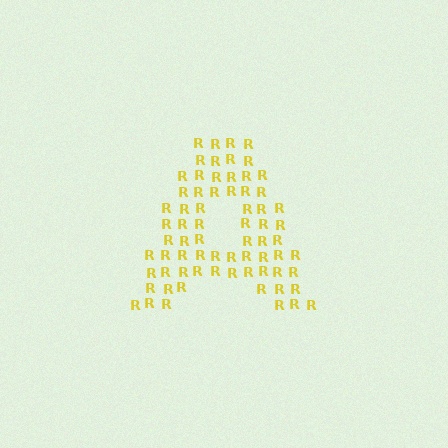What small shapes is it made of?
It is made of small letter R's.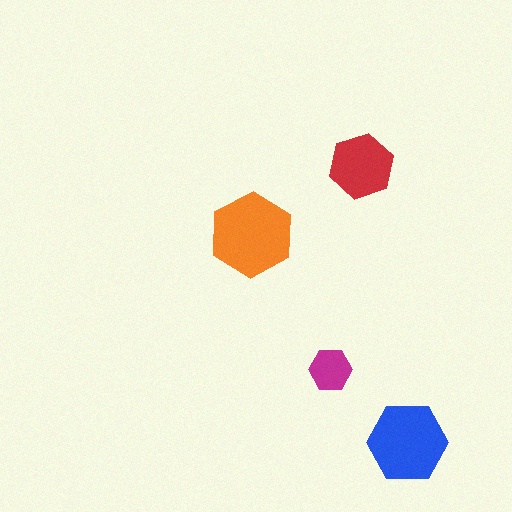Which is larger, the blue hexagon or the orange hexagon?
The orange one.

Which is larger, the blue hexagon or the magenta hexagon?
The blue one.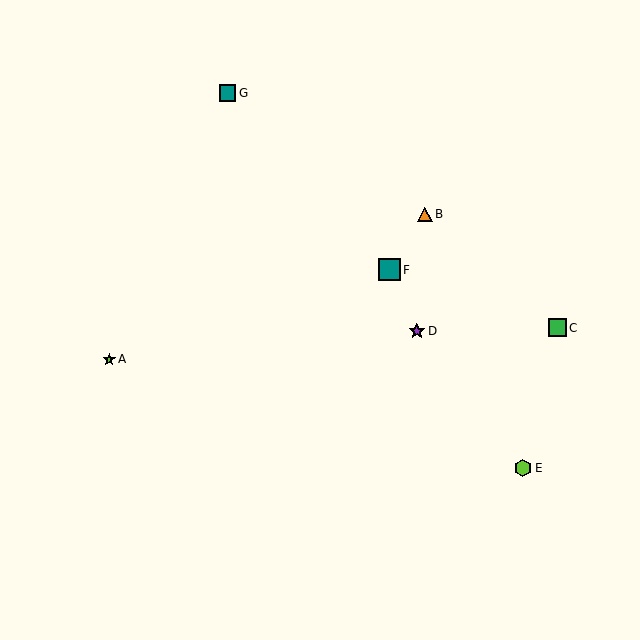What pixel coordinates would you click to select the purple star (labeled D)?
Click at (417, 331) to select the purple star D.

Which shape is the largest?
The teal square (labeled F) is the largest.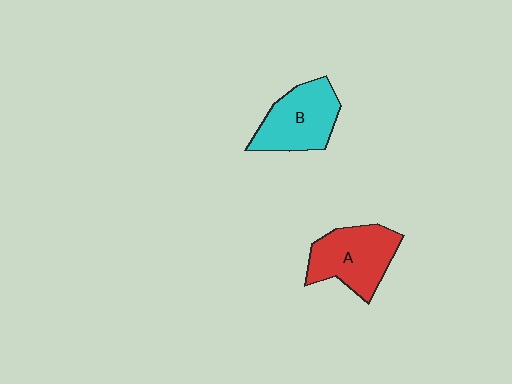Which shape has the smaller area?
Shape B (cyan).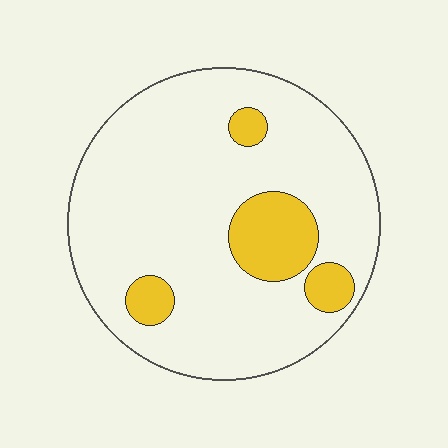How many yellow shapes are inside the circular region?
4.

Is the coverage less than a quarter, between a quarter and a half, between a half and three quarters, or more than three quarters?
Less than a quarter.